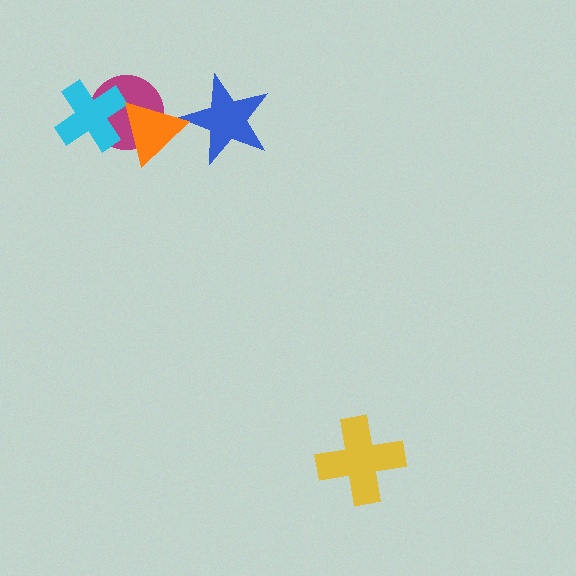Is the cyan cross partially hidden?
Yes, it is partially covered by another shape.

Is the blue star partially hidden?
Yes, it is partially covered by another shape.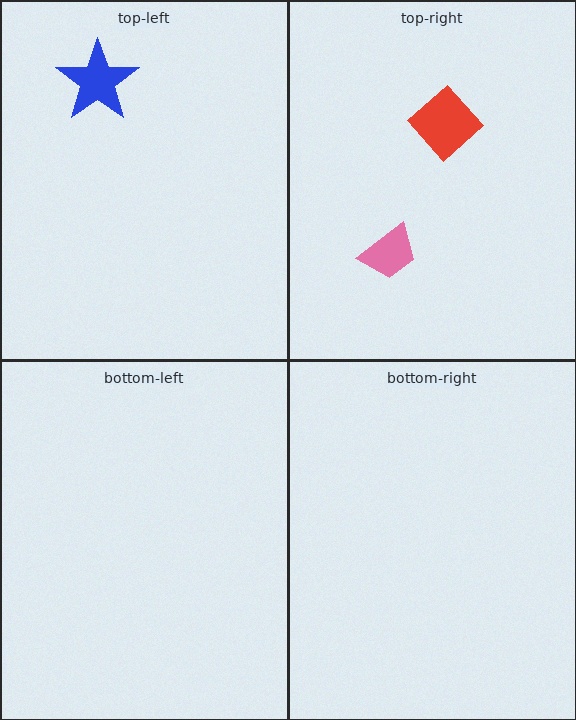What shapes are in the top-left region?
The blue star.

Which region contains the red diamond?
The top-right region.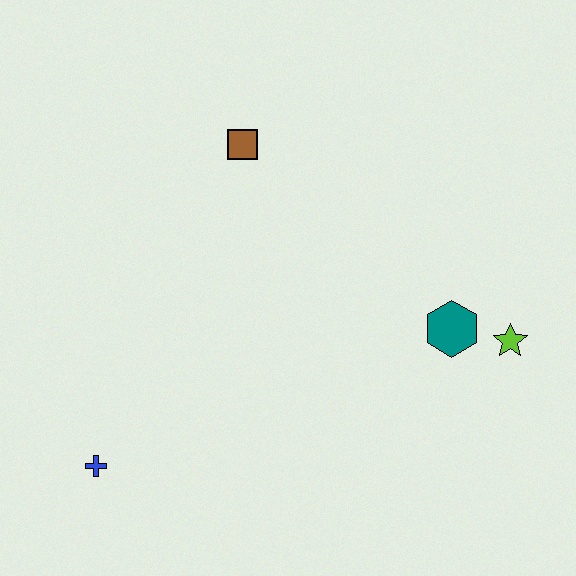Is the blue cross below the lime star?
Yes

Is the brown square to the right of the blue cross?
Yes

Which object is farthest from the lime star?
The blue cross is farthest from the lime star.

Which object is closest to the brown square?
The teal hexagon is closest to the brown square.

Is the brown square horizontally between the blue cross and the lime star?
Yes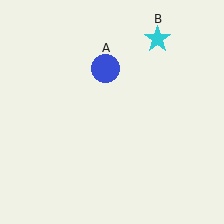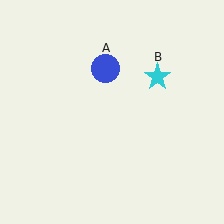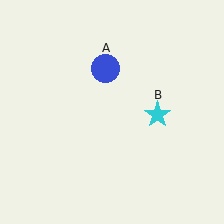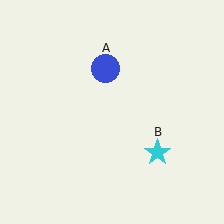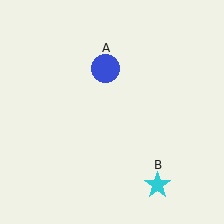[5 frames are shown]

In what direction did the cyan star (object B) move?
The cyan star (object B) moved down.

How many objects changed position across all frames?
1 object changed position: cyan star (object B).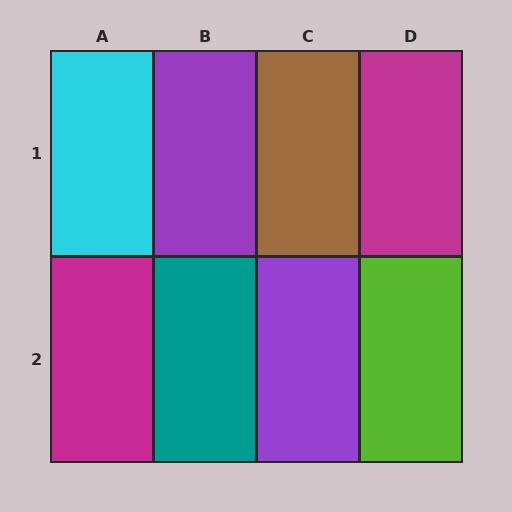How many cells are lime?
1 cell is lime.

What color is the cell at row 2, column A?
Magenta.